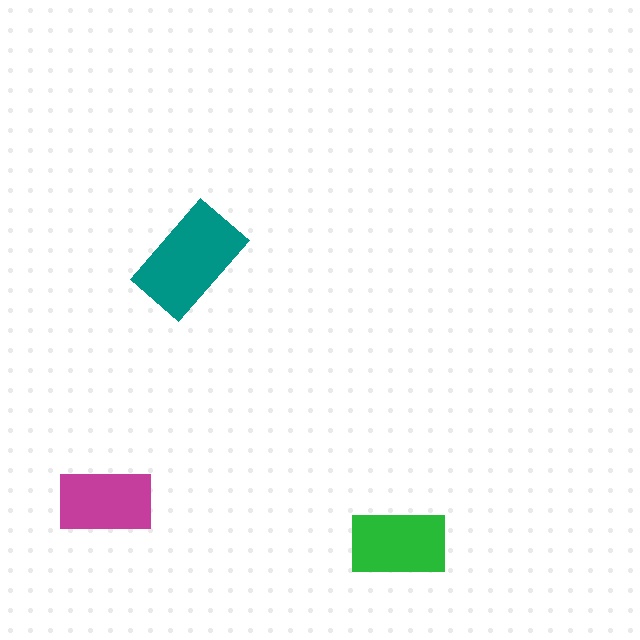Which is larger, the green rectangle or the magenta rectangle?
The green one.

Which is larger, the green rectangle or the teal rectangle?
The teal one.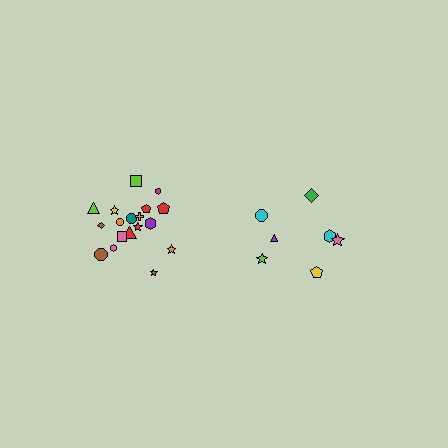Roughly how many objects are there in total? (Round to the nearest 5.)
Roughly 25 objects in total.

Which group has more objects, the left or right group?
The left group.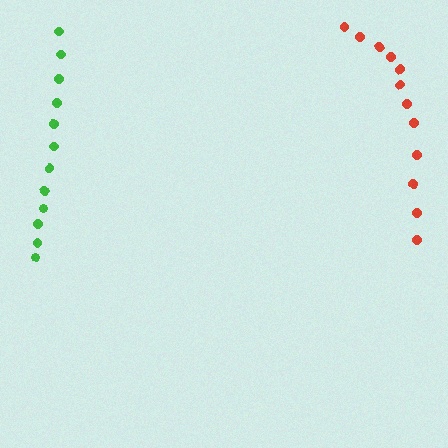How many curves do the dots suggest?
There are 2 distinct paths.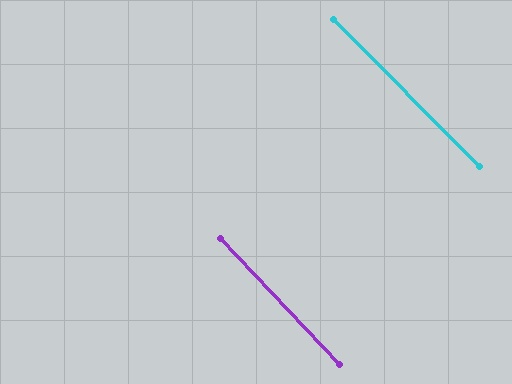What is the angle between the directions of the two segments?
Approximately 1 degree.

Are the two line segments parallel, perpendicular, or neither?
Parallel — their directions differ by only 1.5°.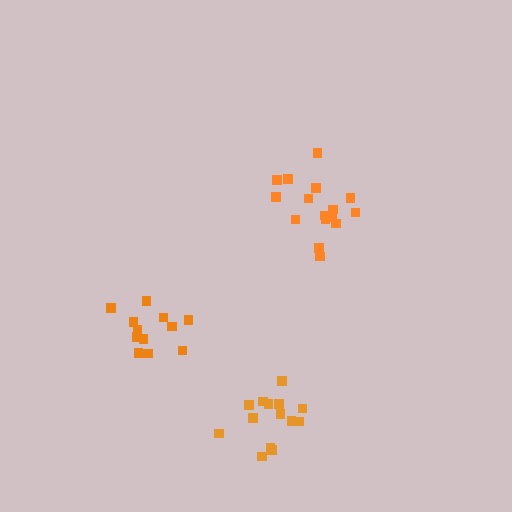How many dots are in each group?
Group 1: 17 dots, Group 2: 14 dots, Group 3: 12 dots (43 total).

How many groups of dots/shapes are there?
There are 3 groups.